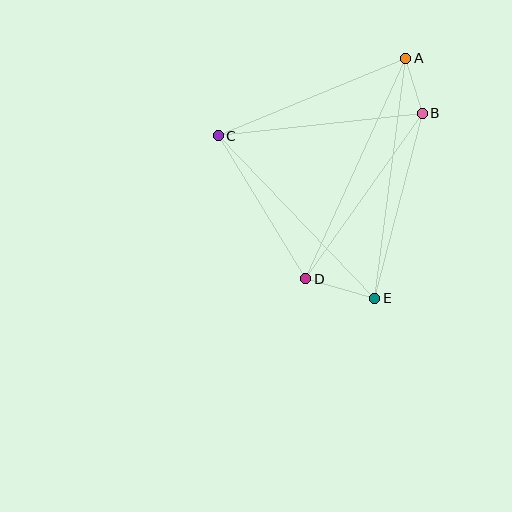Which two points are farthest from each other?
Points A and E are farthest from each other.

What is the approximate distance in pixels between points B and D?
The distance between B and D is approximately 202 pixels.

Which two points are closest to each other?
Points A and B are closest to each other.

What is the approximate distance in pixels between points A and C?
The distance between A and C is approximately 203 pixels.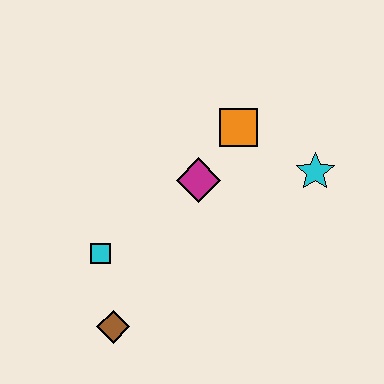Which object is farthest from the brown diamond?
The cyan star is farthest from the brown diamond.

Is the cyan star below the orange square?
Yes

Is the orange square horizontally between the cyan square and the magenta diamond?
No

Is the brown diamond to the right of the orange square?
No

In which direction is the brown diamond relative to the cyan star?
The brown diamond is to the left of the cyan star.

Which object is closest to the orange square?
The magenta diamond is closest to the orange square.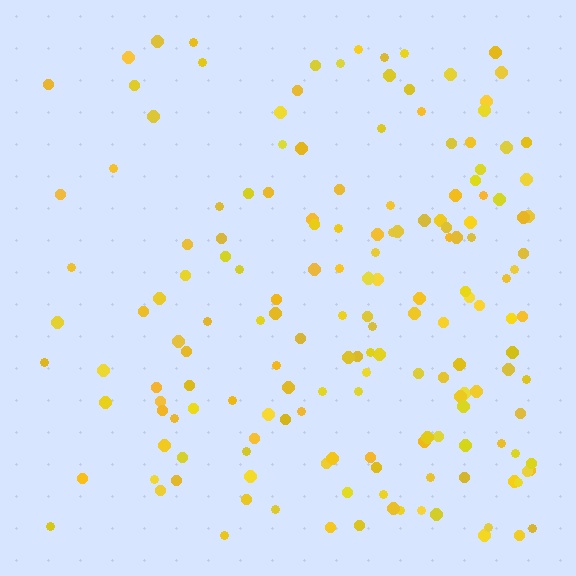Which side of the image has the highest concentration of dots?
The right.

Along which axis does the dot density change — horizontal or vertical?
Horizontal.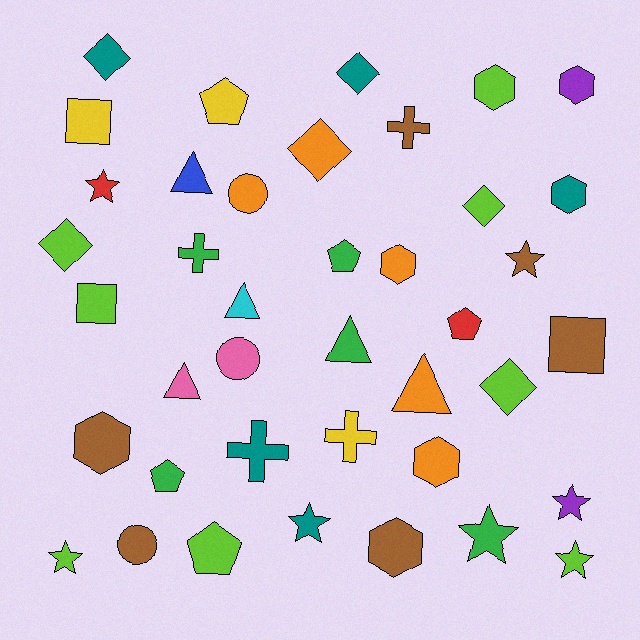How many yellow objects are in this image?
There are 3 yellow objects.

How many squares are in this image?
There are 3 squares.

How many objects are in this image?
There are 40 objects.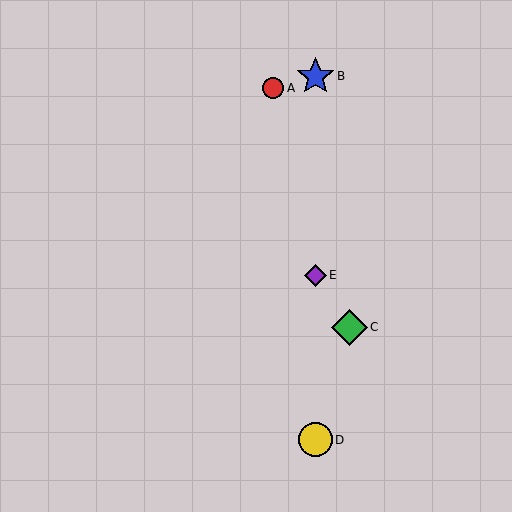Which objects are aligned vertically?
Objects B, D, E are aligned vertically.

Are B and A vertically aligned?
No, B is at x≈315 and A is at x≈273.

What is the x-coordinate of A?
Object A is at x≈273.